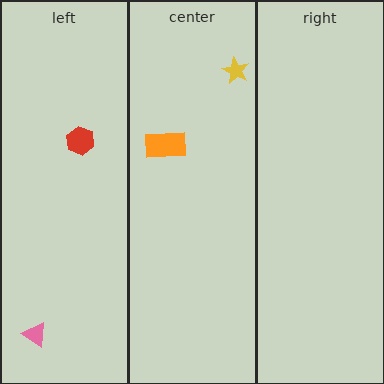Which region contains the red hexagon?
The left region.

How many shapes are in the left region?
2.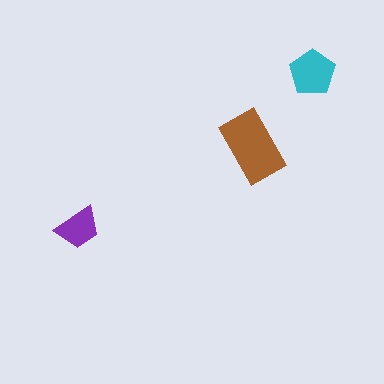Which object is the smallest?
The purple trapezoid.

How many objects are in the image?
There are 3 objects in the image.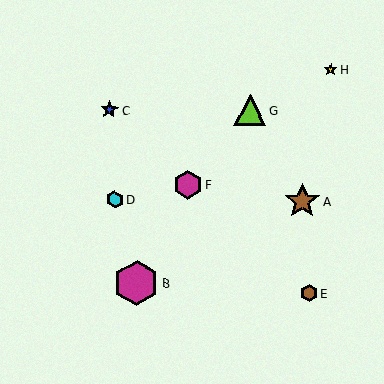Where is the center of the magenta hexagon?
The center of the magenta hexagon is at (188, 185).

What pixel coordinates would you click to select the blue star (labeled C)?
Click at (109, 110) to select the blue star C.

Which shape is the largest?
The magenta hexagon (labeled B) is the largest.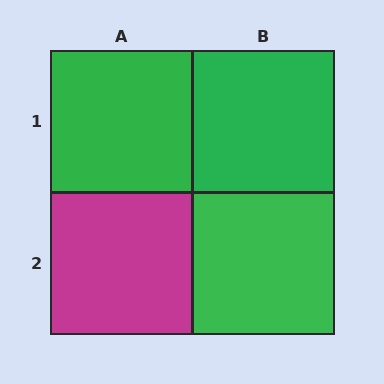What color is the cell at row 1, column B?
Green.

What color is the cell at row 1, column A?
Green.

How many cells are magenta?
1 cell is magenta.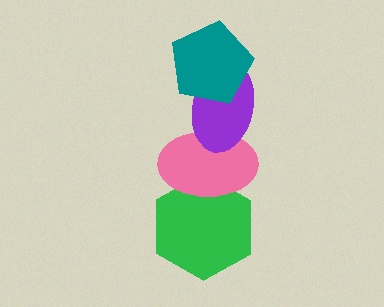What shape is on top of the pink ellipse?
The purple ellipse is on top of the pink ellipse.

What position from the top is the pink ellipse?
The pink ellipse is 3rd from the top.